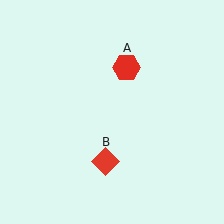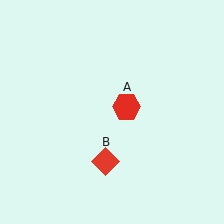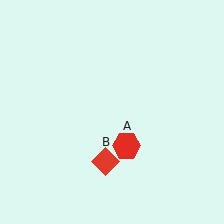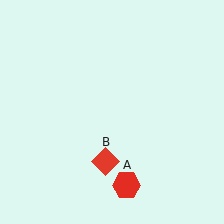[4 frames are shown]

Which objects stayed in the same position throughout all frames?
Red diamond (object B) remained stationary.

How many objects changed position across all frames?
1 object changed position: red hexagon (object A).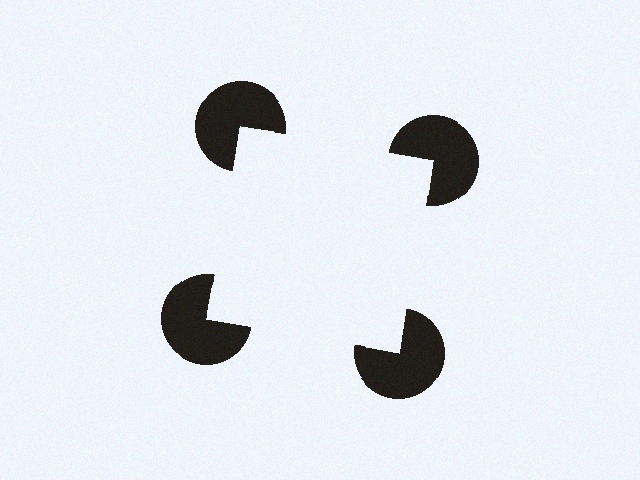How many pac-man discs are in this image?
There are 4 — one at each vertex of the illusory square.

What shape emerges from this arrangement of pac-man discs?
An illusory square — its edges are inferred from the aligned wedge cuts in the pac-man discs, not physically drawn.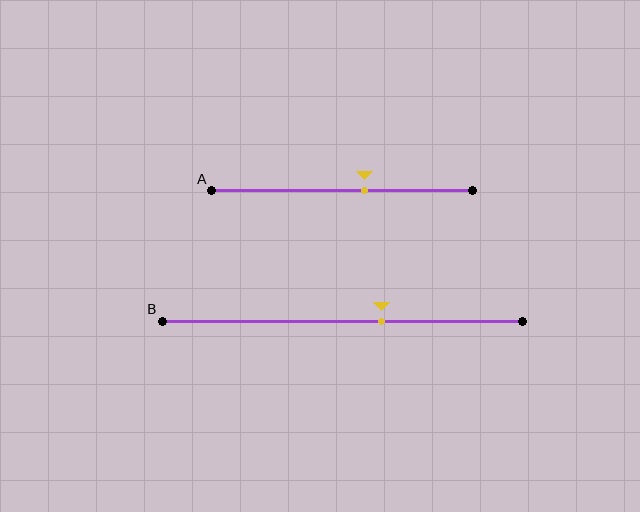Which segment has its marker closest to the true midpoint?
Segment A has its marker closest to the true midpoint.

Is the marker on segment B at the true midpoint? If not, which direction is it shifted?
No, the marker on segment B is shifted to the right by about 11% of the segment length.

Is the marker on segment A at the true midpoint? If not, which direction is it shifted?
No, the marker on segment A is shifted to the right by about 9% of the segment length.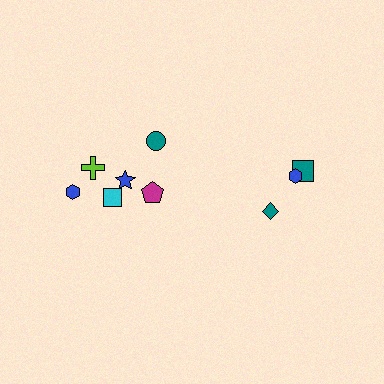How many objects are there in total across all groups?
There are 9 objects.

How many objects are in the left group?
There are 6 objects.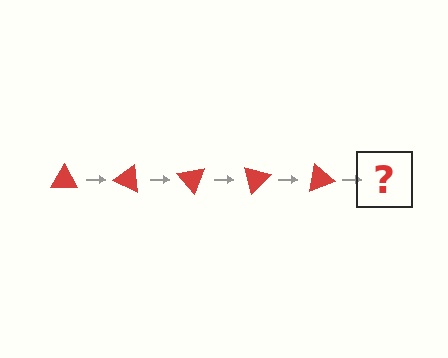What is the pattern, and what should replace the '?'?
The pattern is that the triangle rotates 25 degrees each step. The '?' should be a red triangle rotated 125 degrees.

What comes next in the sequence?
The next element should be a red triangle rotated 125 degrees.